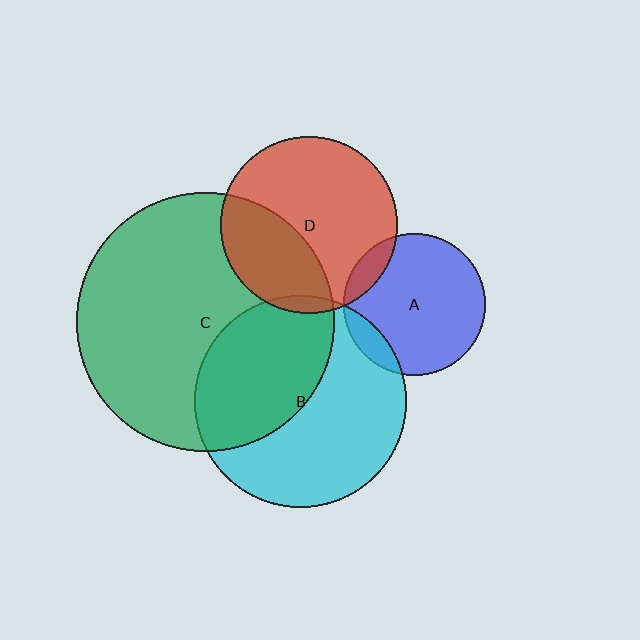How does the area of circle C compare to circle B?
Approximately 1.5 times.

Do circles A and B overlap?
Yes.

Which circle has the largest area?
Circle C (green).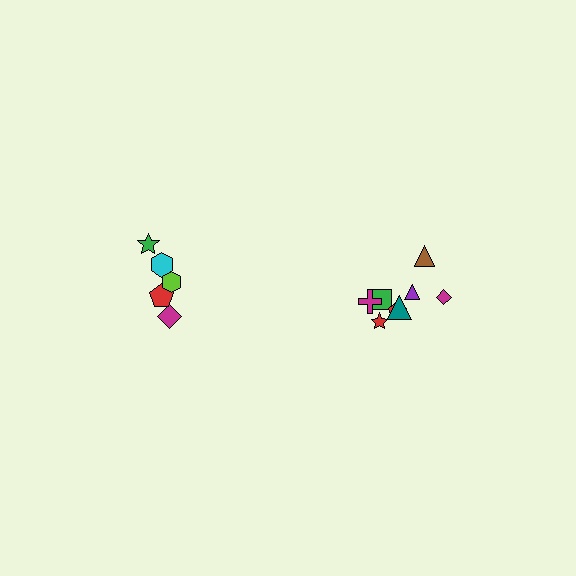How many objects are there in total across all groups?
There are 13 objects.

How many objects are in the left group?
There are 5 objects.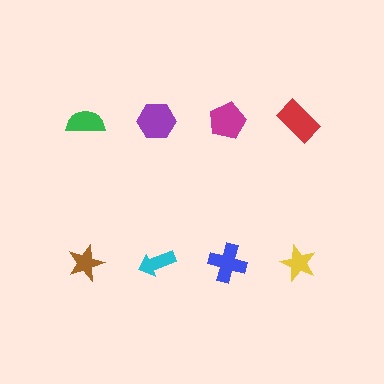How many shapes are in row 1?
4 shapes.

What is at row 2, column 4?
A yellow star.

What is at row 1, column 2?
A purple hexagon.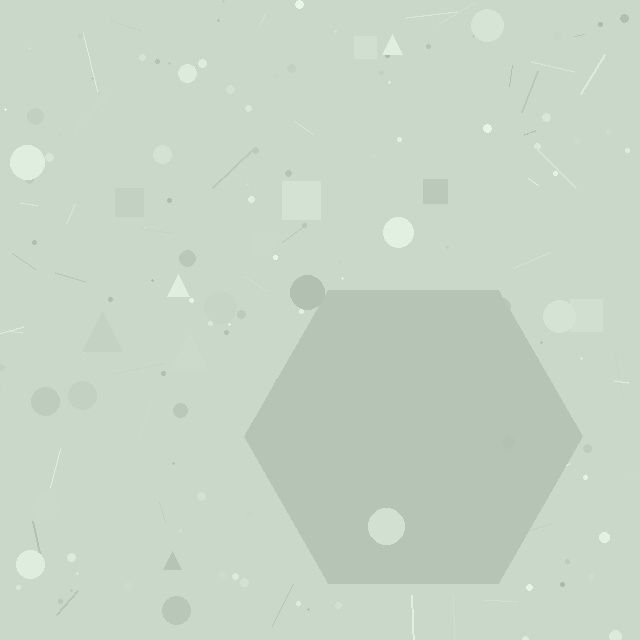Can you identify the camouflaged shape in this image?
The camouflaged shape is a hexagon.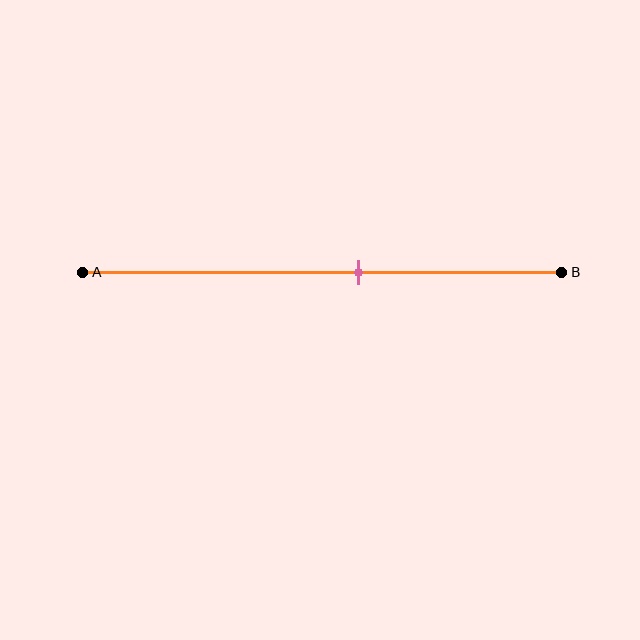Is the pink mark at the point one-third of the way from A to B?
No, the mark is at about 60% from A, not at the 33% one-third point.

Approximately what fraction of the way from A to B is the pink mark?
The pink mark is approximately 60% of the way from A to B.